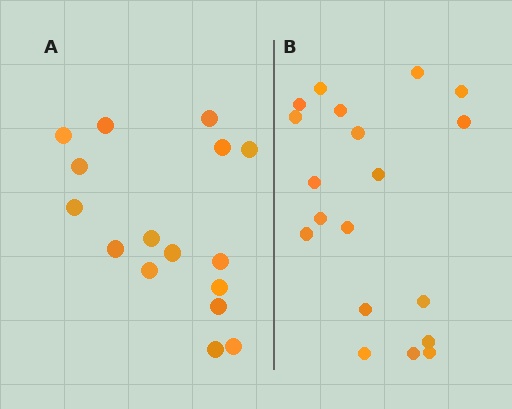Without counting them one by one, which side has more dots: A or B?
Region B (the right region) has more dots.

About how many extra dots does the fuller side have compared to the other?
Region B has just a few more — roughly 2 or 3 more dots than region A.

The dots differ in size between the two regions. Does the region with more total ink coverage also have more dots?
No. Region A has more total ink coverage because its dots are larger, but region B actually contains more individual dots. Total area can be misleading — the number of items is what matters here.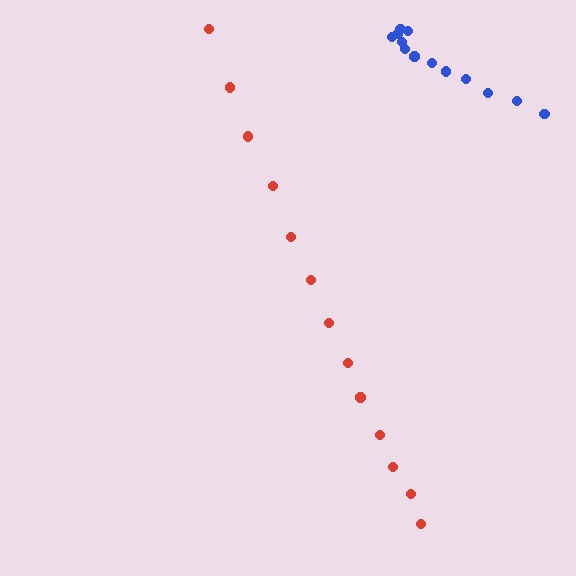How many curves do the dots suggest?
There are 2 distinct paths.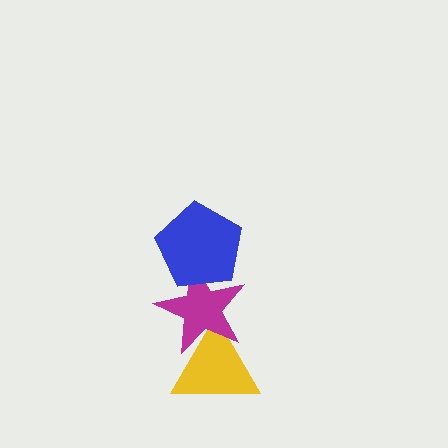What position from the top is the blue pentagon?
The blue pentagon is 1st from the top.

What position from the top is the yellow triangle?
The yellow triangle is 3rd from the top.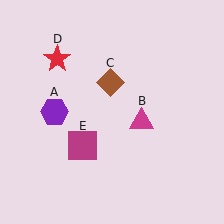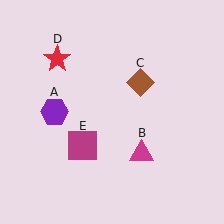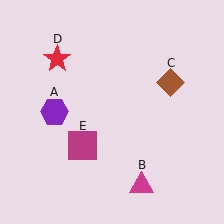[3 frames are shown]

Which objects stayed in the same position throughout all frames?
Purple hexagon (object A) and red star (object D) and magenta square (object E) remained stationary.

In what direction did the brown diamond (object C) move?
The brown diamond (object C) moved right.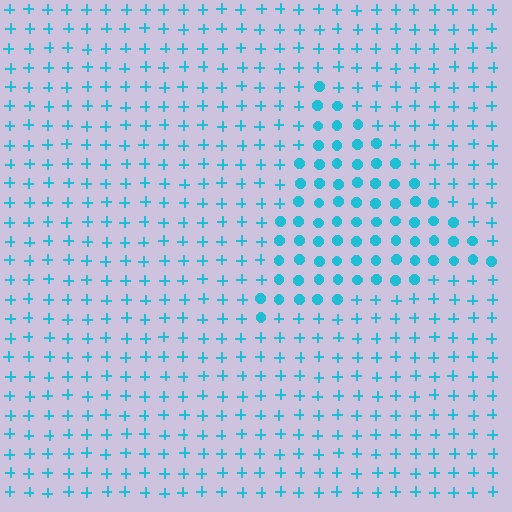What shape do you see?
I see a triangle.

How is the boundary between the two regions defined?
The boundary is defined by a change in element shape: circles inside vs. plus signs outside. All elements share the same color and spacing.